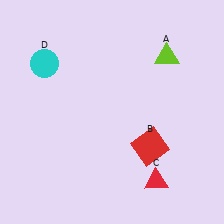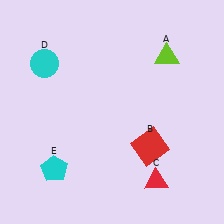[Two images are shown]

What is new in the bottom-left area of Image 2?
A cyan pentagon (E) was added in the bottom-left area of Image 2.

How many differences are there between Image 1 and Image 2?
There is 1 difference between the two images.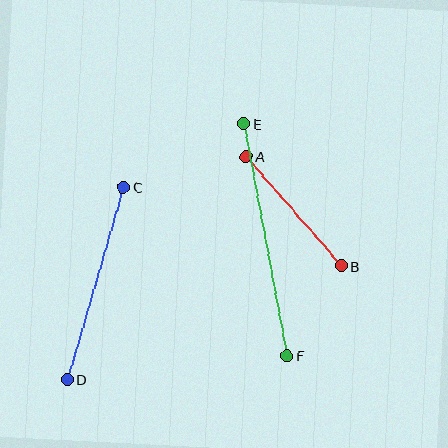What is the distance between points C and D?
The distance is approximately 201 pixels.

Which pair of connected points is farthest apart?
Points E and F are farthest apart.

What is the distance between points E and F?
The distance is approximately 236 pixels.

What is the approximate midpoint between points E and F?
The midpoint is at approximately (265, 240) pixels.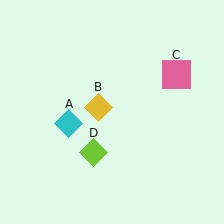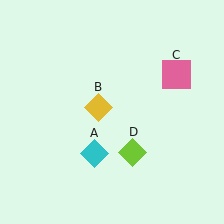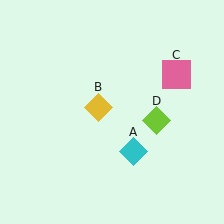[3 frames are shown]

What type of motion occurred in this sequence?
The cyan diamond (object A), lime diamond (object D) rotated counterclockwise around the center of the scene.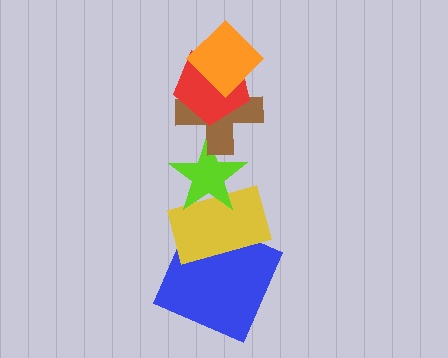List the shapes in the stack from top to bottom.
From top to bottom: the orange diamond, the red pentagon, the brown cross, the lime star, the yellow rectangle, the blue square.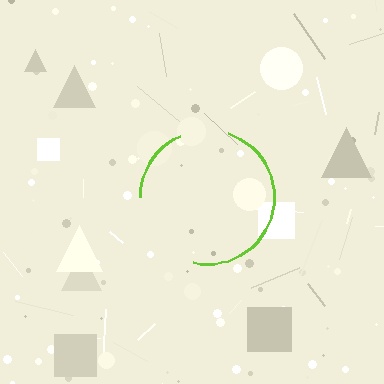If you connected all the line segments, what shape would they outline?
They would outline a circle.